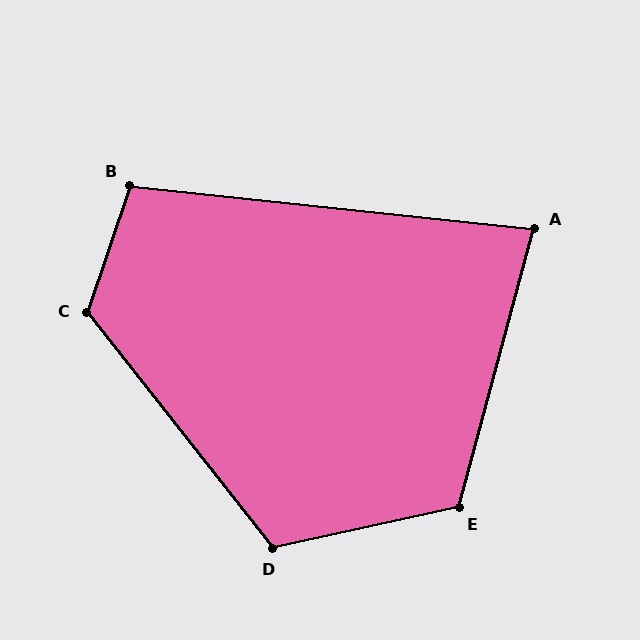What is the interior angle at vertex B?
Approximately 102 degrees (obtuse).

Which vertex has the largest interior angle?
C, at approximately 123 degrees.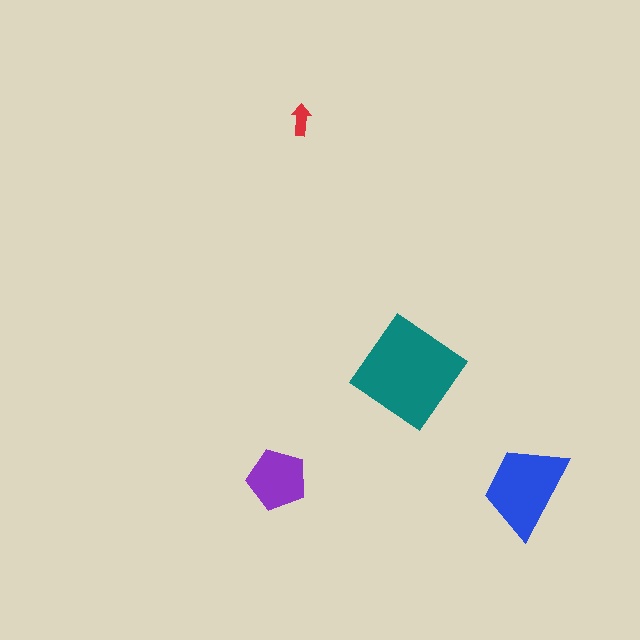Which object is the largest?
The teal diamond.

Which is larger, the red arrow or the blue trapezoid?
The blue trapezoid.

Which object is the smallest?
The red arrow.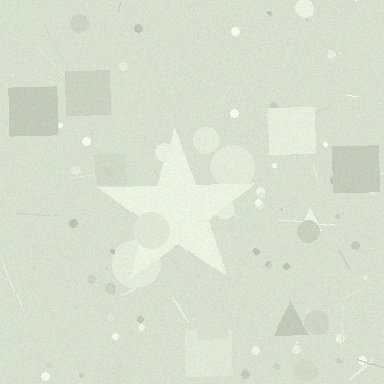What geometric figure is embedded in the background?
A star is embedded in the background.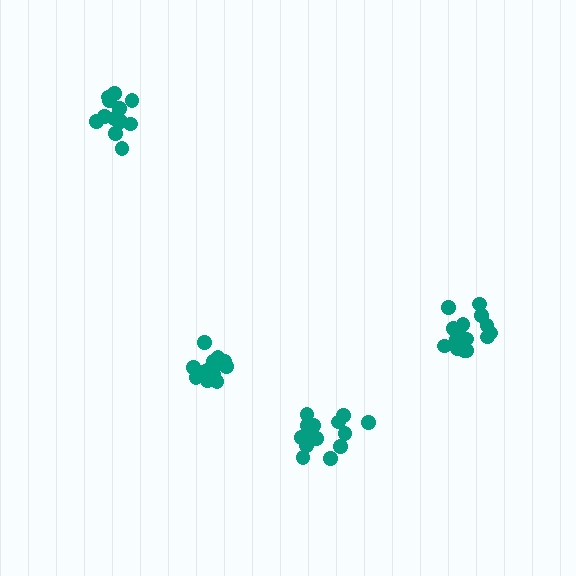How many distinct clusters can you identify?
There are 4 distinct clusters.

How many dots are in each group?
Group 1: 15 dots, Group 2: 12 dots, Group 3: 17 dots, Group 4: 15 dots (59 total).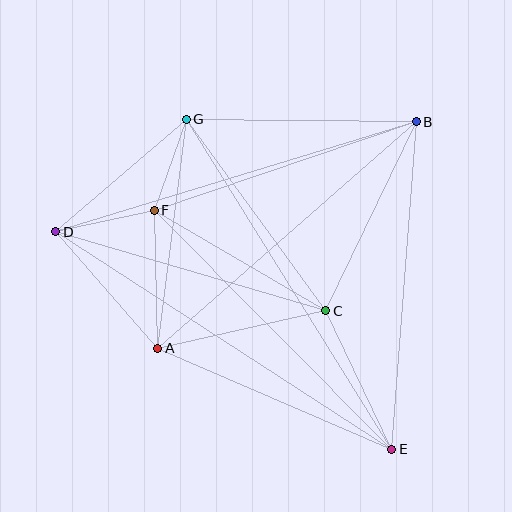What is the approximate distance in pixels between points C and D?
The distance between C and D is approximately 281 pixels.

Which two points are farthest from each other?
Points D and E are farthest from each other.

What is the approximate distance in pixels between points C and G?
The distance between C and G is approximately 237 pixels.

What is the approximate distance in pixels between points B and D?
The distance between B and D is approximately 377 pixels.